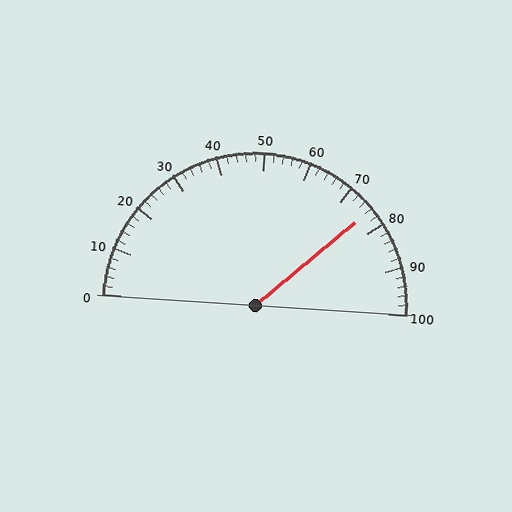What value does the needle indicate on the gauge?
The needle indicates approximately 76.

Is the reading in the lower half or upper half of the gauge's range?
The reading is in the upper half of the range (0 to 100).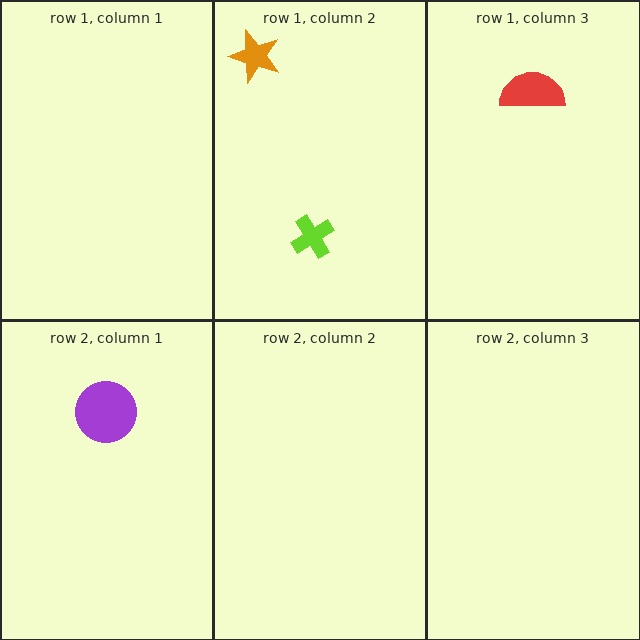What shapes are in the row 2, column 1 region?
The purple circle.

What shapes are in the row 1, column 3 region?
The red semicircle.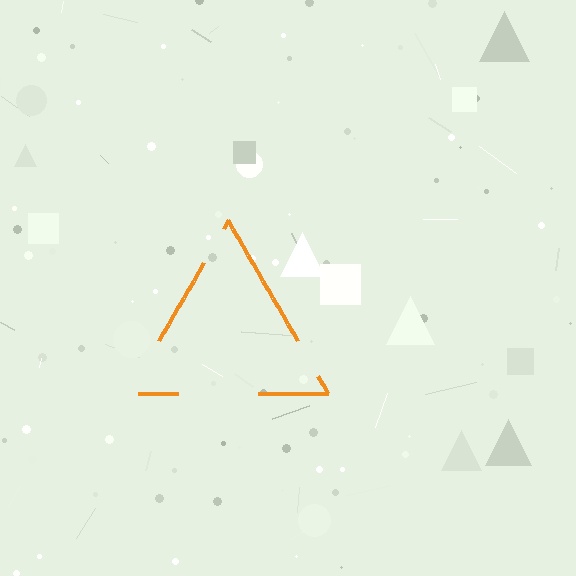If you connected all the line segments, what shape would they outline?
They would outline a triangle.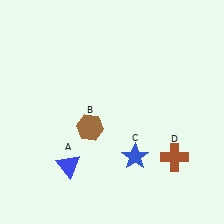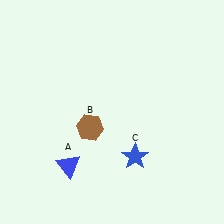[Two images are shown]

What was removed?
The brown cross (D) was removed in Image 2.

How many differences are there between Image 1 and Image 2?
There is 1 difference between the two images.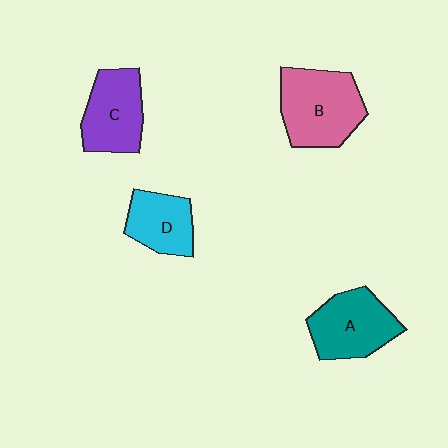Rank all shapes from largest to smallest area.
From largest to smallest: B (pink), A (teal), C (purple), D (cyan).